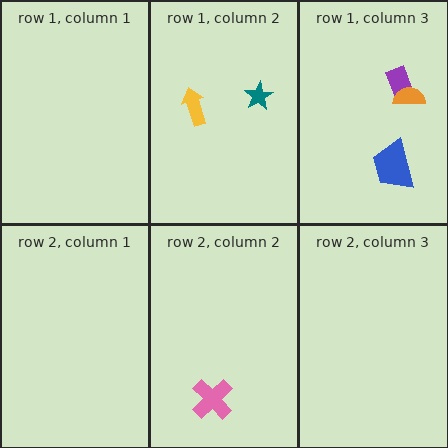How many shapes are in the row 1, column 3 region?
3.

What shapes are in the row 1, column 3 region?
The purple rectangle, the blue trapezoid, the orange semicircle.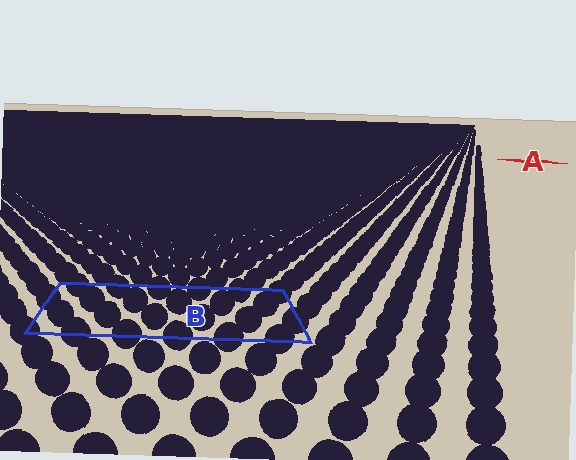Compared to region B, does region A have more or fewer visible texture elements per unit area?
Region A has more texture elements per unit area — they are packed more densely because it is farther away.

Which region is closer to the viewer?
Region B is closer. The texture elements there are larger and more spread out.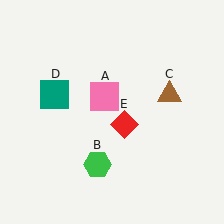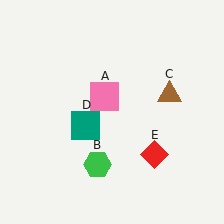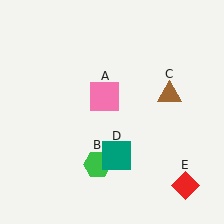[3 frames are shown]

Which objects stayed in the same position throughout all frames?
Pink square (object A) and green hexagon (object B) and brown triangle (object C) remained stationary.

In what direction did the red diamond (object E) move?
The red diamond (object E) moved down and to the right.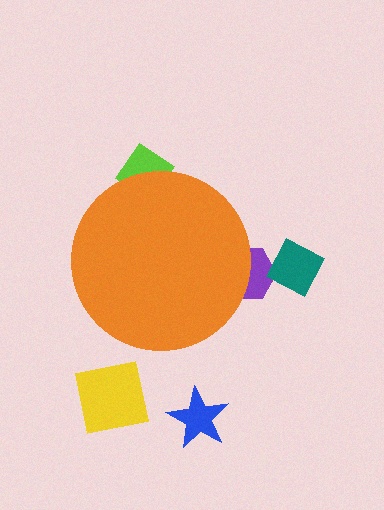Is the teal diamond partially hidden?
No, the teal diamond is fully visible.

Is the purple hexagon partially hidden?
Yes, the purple hexagon is partially hidden behind the orange circle.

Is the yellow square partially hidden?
No, the yellow square is fully visible.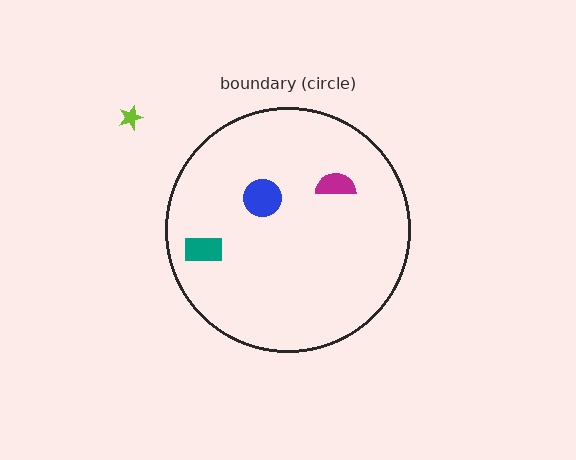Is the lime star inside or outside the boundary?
Outside.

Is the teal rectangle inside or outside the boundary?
Inside.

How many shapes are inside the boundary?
3 inside, 1 outside.